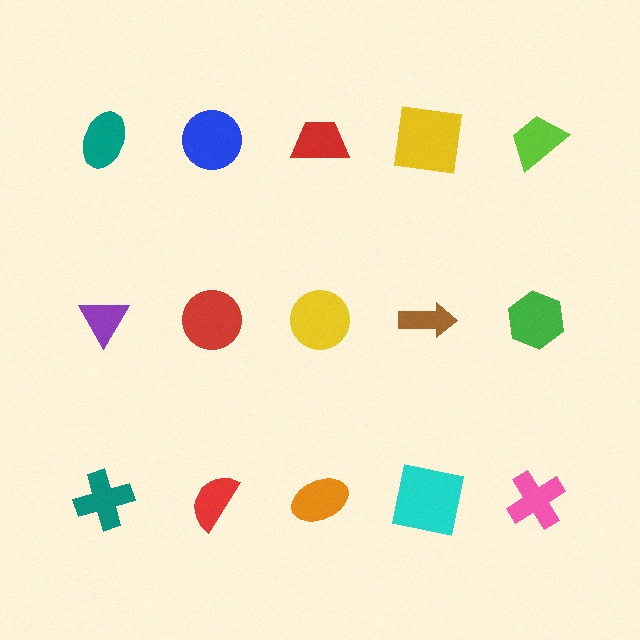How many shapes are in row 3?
5 shapes.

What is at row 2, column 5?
A green hexagon.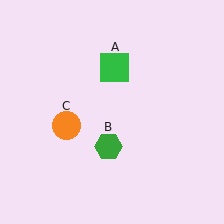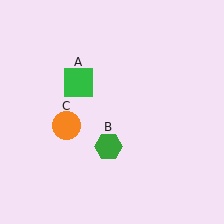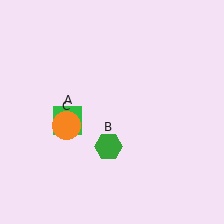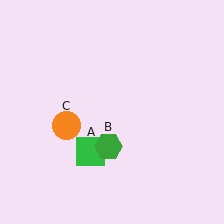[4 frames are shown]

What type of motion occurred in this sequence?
The green square (object A) rotated counterclockwise around the center of the scene.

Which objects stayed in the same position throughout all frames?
Green hexagon (object B) and orange circle (object C) remained stationary.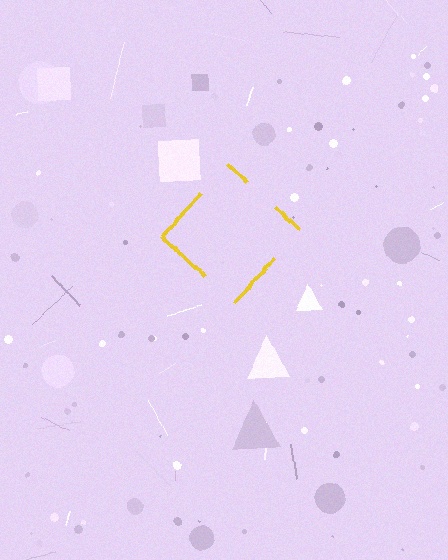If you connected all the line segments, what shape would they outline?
They would outline a diamond.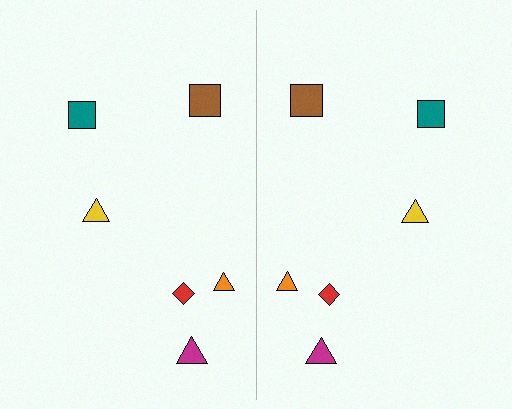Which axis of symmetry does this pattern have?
The pattern has a vertical axis of symmetry running through the center of the image.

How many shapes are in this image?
There are 12 shapes in this image.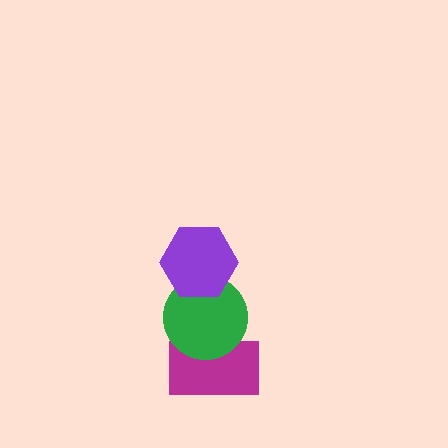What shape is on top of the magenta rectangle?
The green circle is on top of the magenta rectangle.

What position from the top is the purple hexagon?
The purple hexagon is 1st from the top.